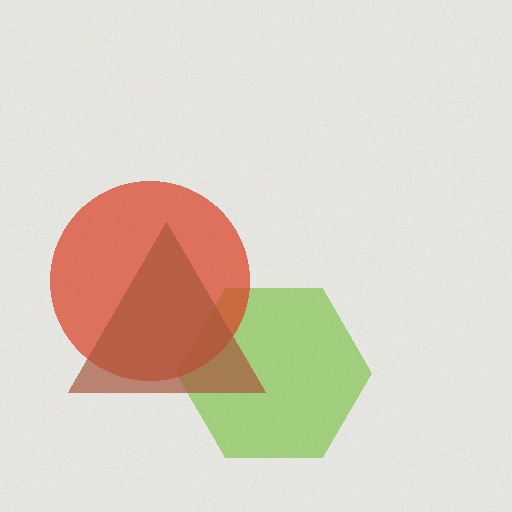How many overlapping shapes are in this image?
There are 3 overlapping shapes in the image.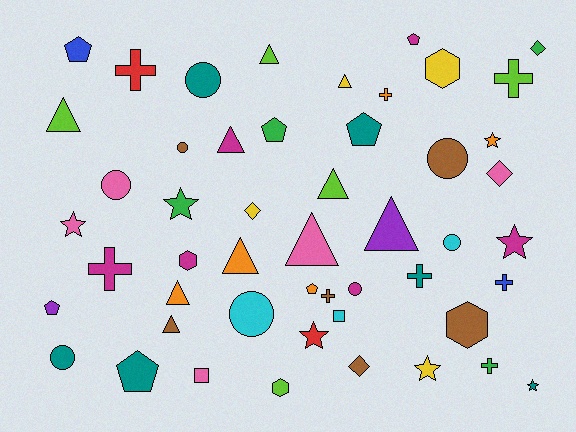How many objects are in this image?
There are 50 objects.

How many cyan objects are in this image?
There are 3 cyan objects.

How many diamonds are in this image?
There are 4 diamonds.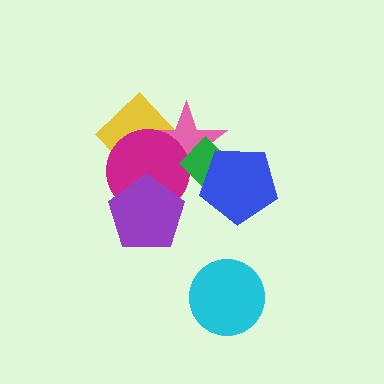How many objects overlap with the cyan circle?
0 objects overlap with the cyan circle.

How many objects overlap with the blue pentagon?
2 objects overlap with the blue pentagon.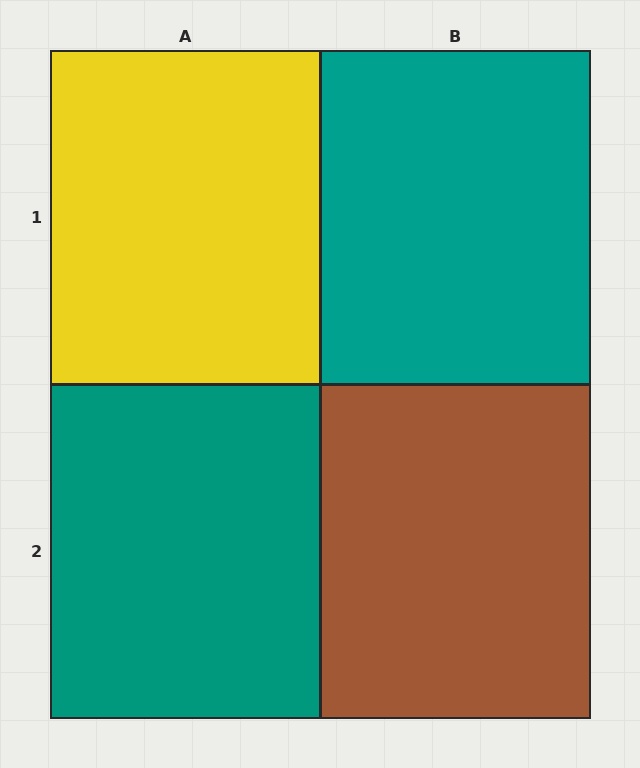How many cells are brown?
1 cell is brown.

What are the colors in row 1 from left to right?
Yellow, teal.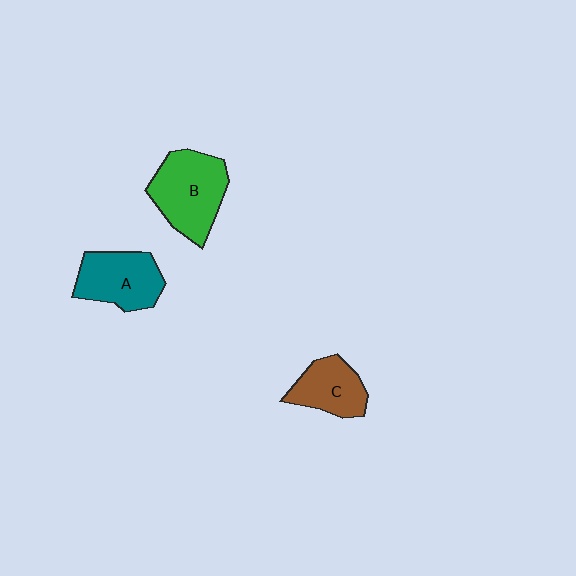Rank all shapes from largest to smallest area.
From largest to smallest: B (green), A (teal), C (brown).